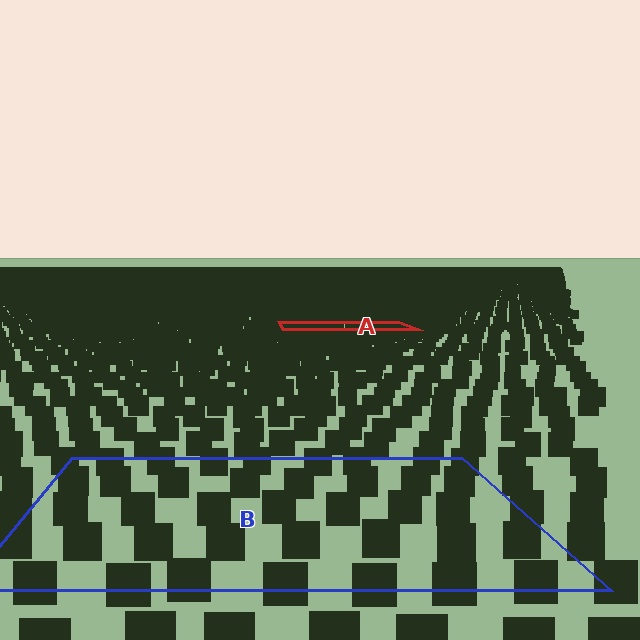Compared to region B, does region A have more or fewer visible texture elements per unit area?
Region A has more texture elements per unit area — they are packed more densely because it is farther away.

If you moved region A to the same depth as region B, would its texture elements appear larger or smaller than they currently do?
They would appear larger. At a closer depth, the same texture elements are projected at a bigger on-screen size.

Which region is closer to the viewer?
Region B is closer. The texture elements there are larger and more spread out.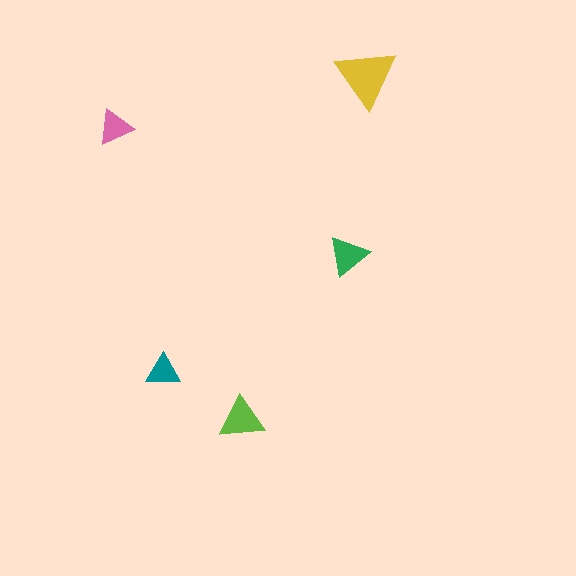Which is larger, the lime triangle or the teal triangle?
The lime one.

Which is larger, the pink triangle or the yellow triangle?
The yellow one.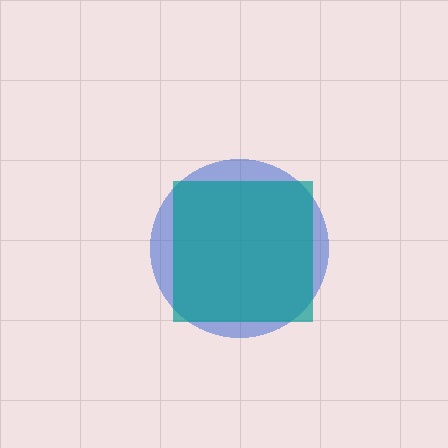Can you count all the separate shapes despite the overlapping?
Yes, there are 2 separate shapes.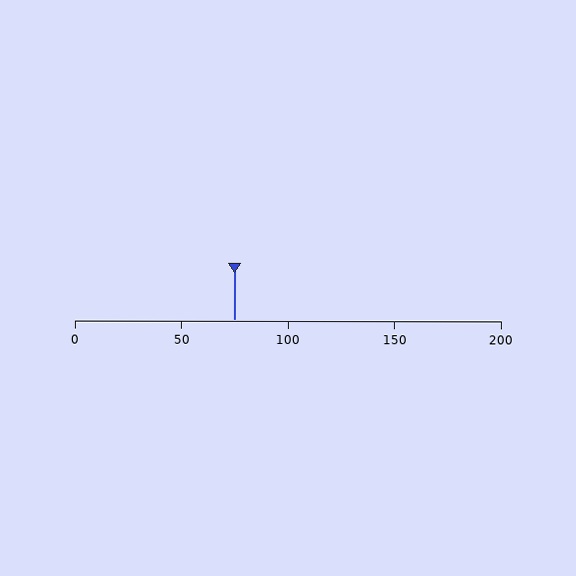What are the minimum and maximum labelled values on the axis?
The axis runs from 0 to 200.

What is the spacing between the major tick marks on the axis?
The major ticks are spaced 50 apart.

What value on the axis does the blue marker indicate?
The marker indicates approximately 75.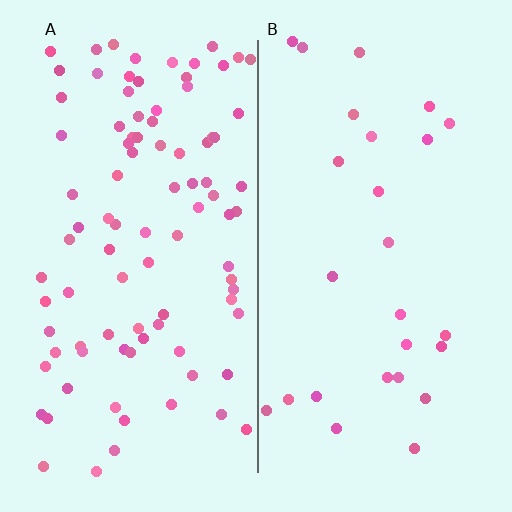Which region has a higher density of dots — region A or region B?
A (the left).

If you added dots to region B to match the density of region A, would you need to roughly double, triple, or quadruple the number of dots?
Approximately quadruple.